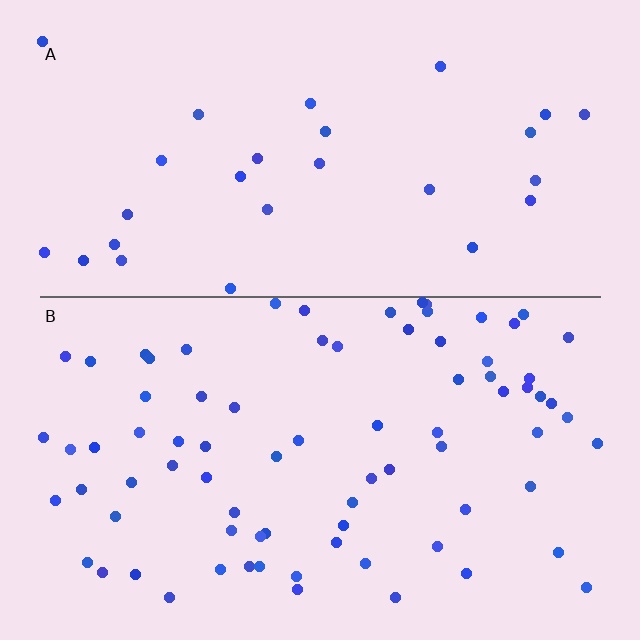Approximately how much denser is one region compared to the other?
Approximately 2.8× — region B over region A.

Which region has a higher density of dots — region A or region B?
B (the bottom).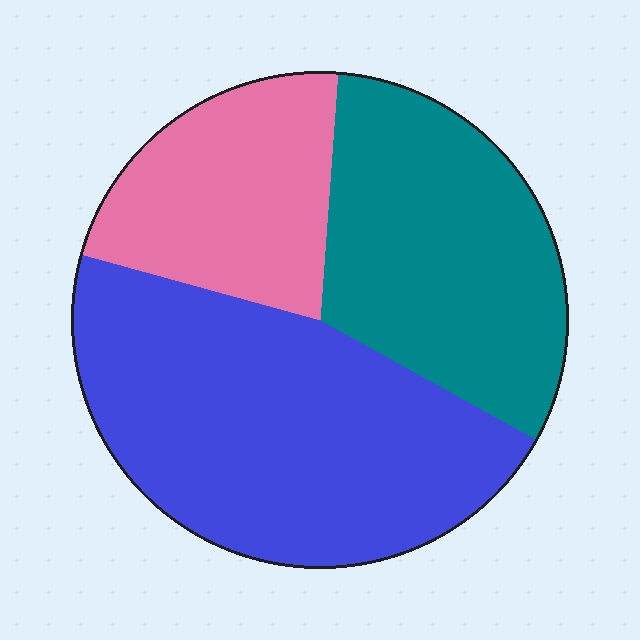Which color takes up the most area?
Blue, at roughly 45%.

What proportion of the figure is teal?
Teal takes up between a quarter and a half of the figure.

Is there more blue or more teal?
Blue.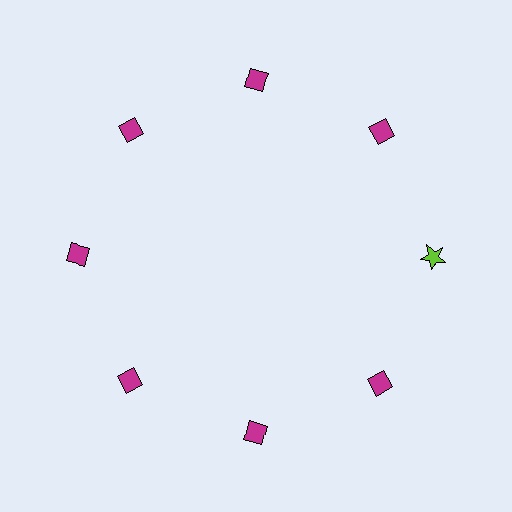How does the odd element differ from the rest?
It differs in both color (lime instead of magenta) and shape (star instead of diamond).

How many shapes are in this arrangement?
There are 8 shapes arranged in a ring pattern.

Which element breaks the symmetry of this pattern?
The lime star at roughly the 3 o'clock position breaks the symmetry. All other shapes are magenta diamonds.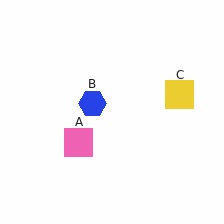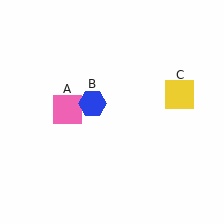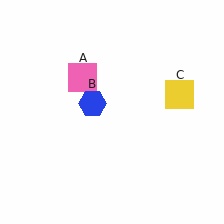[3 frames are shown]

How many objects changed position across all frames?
1 object changed position: pink square (object A).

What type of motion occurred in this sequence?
The pink square (object A) rotated clockwise around the center of the scene.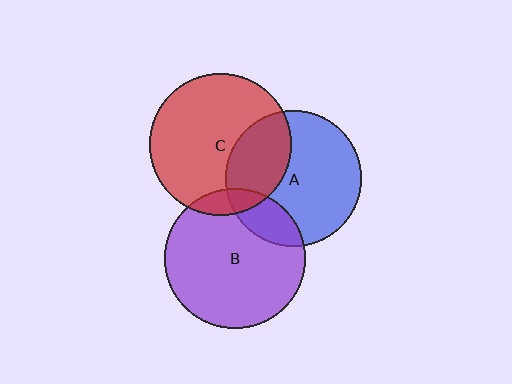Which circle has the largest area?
Circle C (red).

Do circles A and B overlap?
Yes.